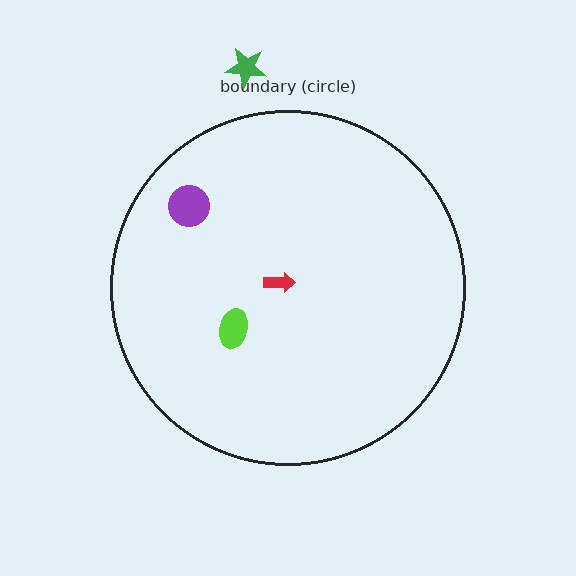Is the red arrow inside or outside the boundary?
Inside.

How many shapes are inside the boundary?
3 inside, 1 outside.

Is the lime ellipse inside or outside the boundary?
Inside.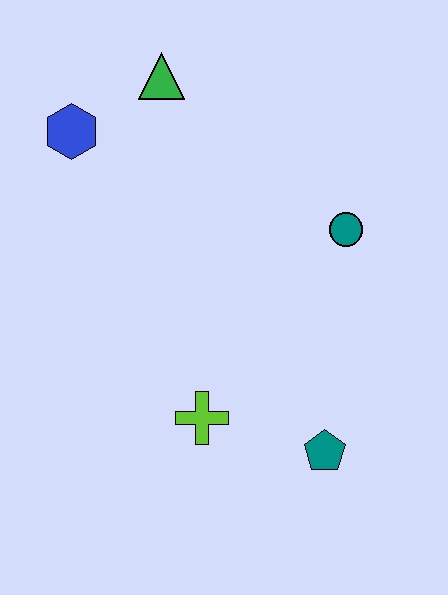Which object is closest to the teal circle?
The teal pentagon is closest to the teal circle.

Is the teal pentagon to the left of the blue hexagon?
No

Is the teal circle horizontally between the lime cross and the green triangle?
No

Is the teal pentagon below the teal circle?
Yes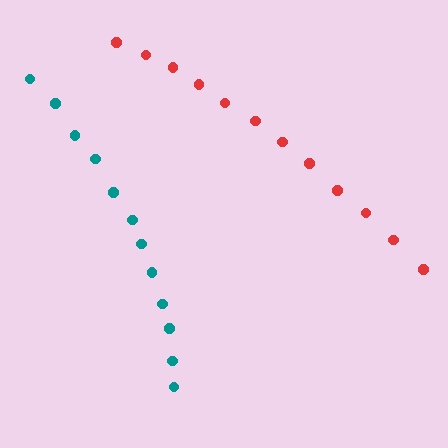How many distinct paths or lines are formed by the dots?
There are 2 distinct paths.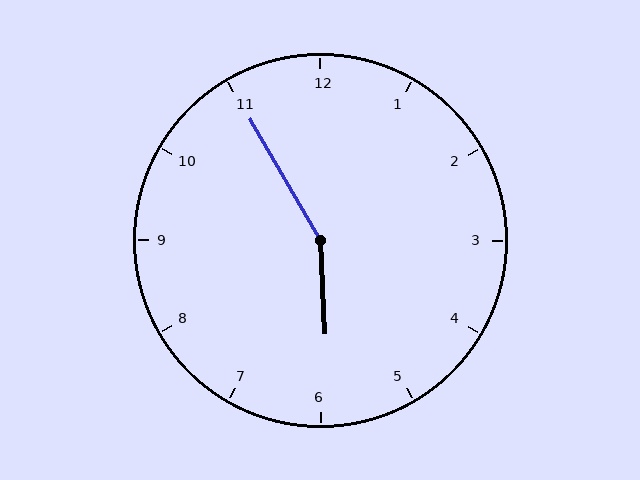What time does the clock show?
5:55.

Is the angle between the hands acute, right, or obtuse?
It is obtuse.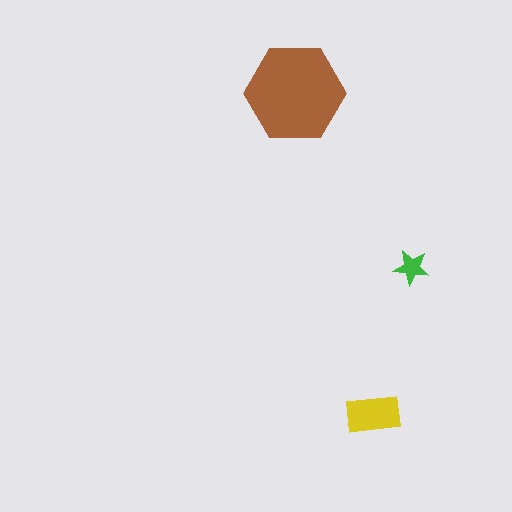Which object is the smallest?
The green star.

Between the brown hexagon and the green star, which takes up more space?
The brown hexagon.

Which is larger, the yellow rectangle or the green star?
The yellow rectangle.